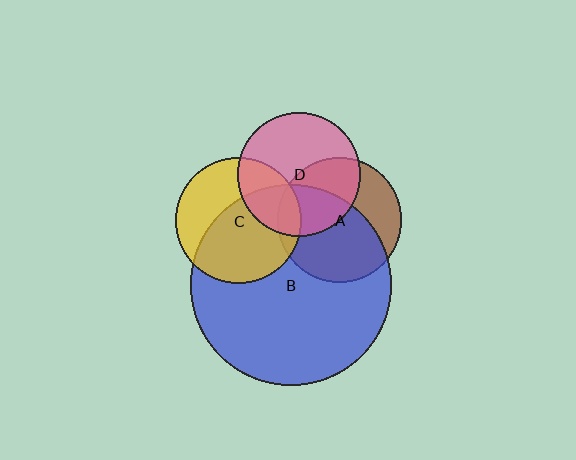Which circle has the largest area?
Circle B (blue).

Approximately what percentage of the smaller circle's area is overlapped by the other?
Approximately 60%.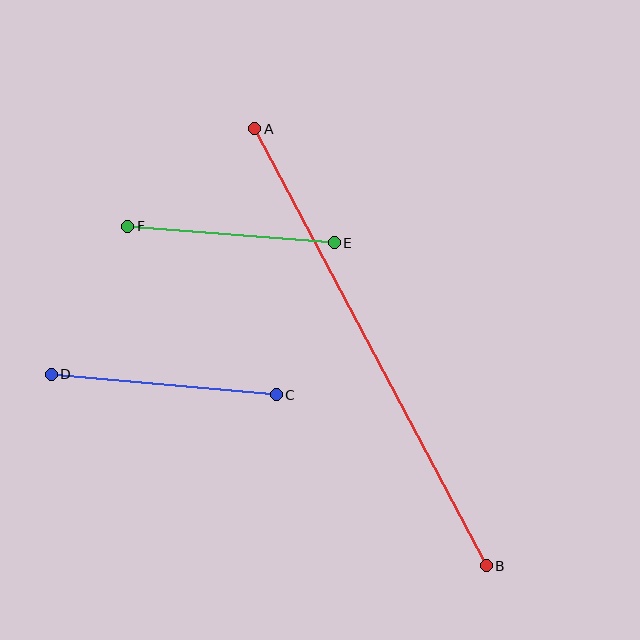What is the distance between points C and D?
The distance is approximately 226 pixels.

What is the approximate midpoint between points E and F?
The midpoint is at approximately (231, 234) pixels.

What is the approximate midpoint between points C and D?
The midpoint is at approximately (164, 384) pixels.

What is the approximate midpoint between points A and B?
The midpoint is at approximately (371, 347) pixels.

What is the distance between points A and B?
The distance is approximately 495 pixels.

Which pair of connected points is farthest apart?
Points A and B are farthest apart.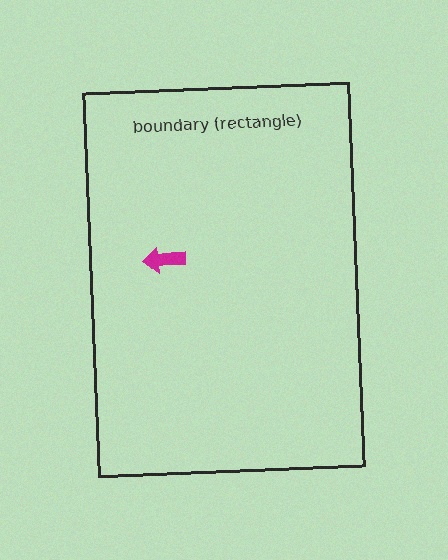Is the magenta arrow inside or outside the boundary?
Inside.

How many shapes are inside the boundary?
1 inside, 0 outside.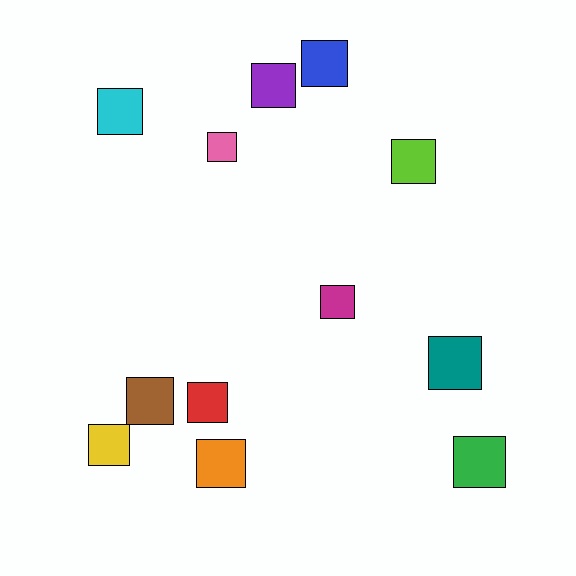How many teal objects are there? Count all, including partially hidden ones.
There is 1 teal object.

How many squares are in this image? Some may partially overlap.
There are 12 squares.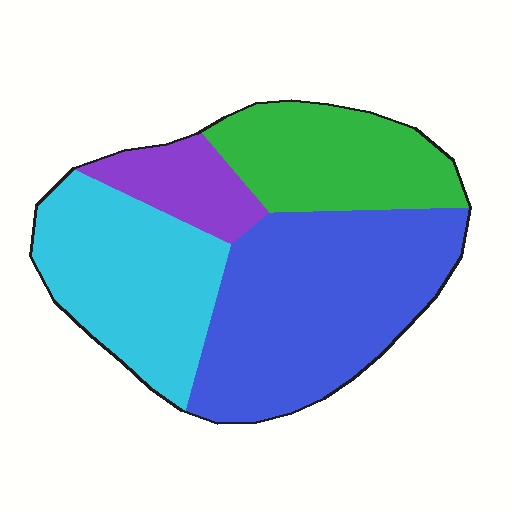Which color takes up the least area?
Purple, at roughly 10%.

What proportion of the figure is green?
Green covers about 20% of the figure.